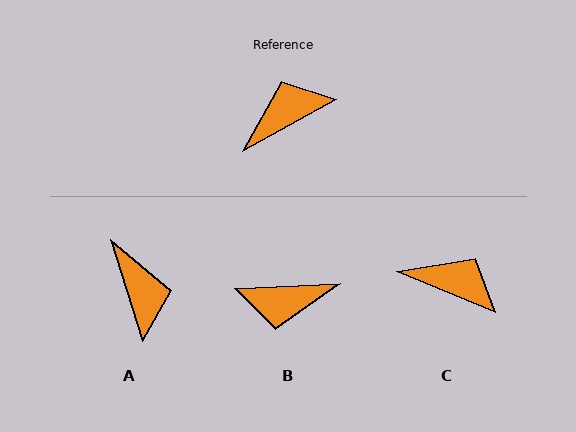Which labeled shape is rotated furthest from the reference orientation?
B, about 154 degrees away.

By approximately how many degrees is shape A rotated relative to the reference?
Approximately 101 degrees clockwise.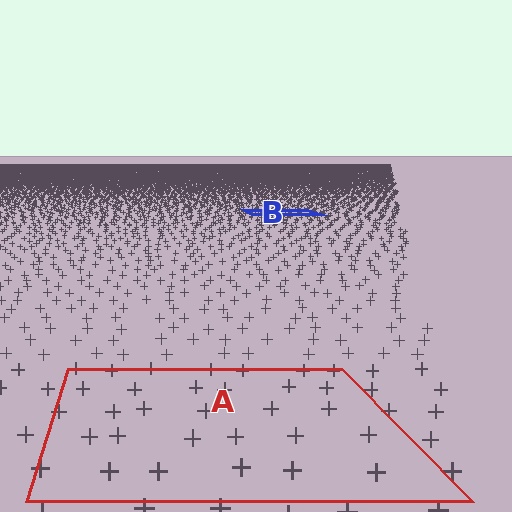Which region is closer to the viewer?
Region A is closer. The texture elements there are larger and more spread out.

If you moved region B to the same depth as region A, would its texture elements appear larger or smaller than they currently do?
They would appear larger. At a closer depth, the same texture elements are projected at a bigger on-screen size.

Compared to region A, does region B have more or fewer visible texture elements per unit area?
Region B has more texture elements per unit area — they are packed more densely because it is farther away.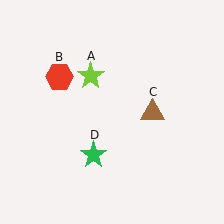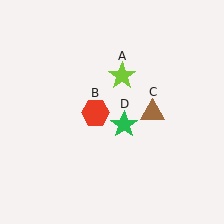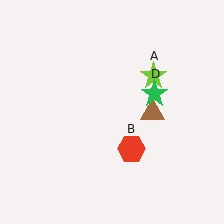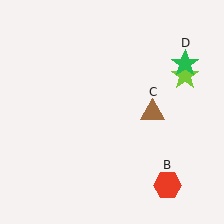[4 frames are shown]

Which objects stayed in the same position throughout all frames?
Brown triangle (object C) remained stationary.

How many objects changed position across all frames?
3 objects changed position: lime star (object A), red hexagon (object B), green star (object D).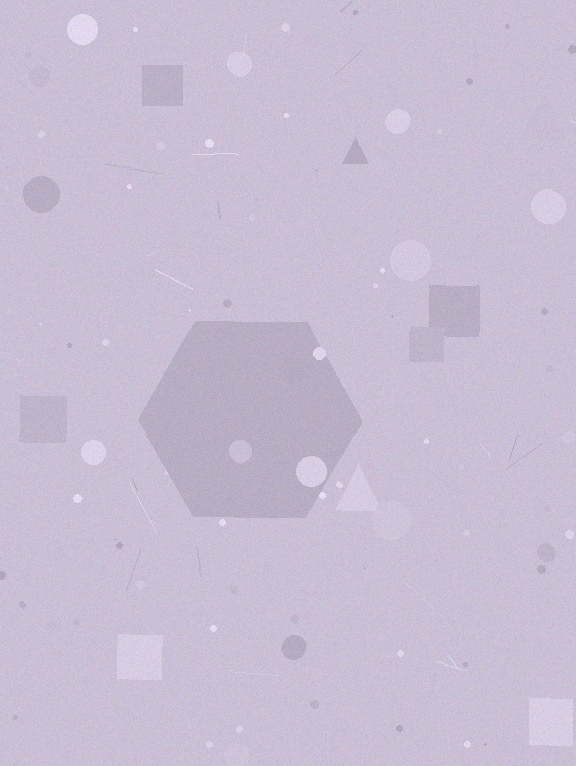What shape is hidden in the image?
A hexagon is hidden in the image.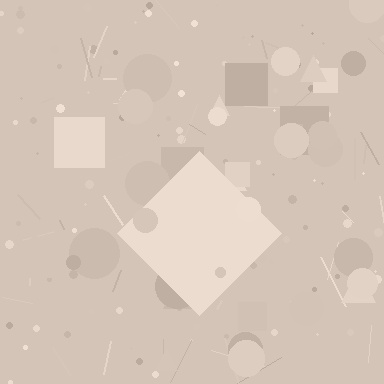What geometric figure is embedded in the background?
A diamond is embedded in the background.